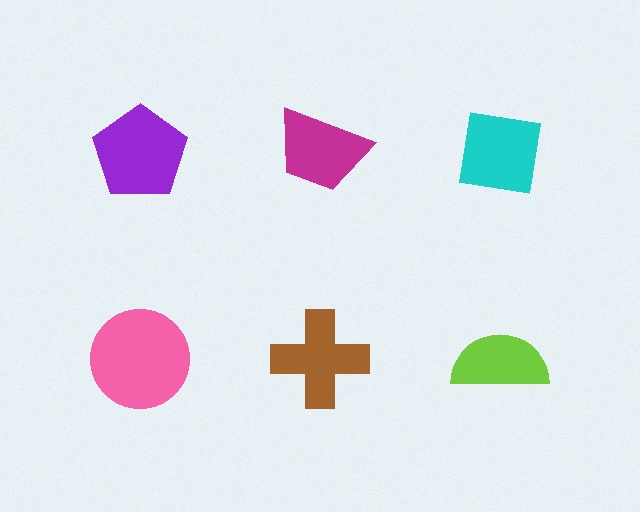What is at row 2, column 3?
A lime semicircle.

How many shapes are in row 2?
3 shapes.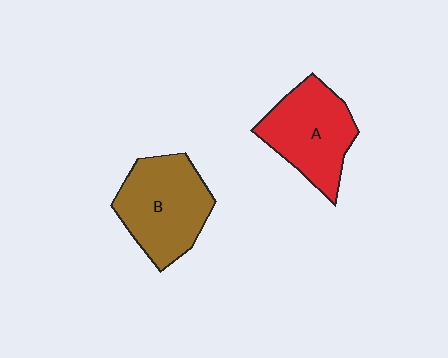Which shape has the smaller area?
Shape A (red).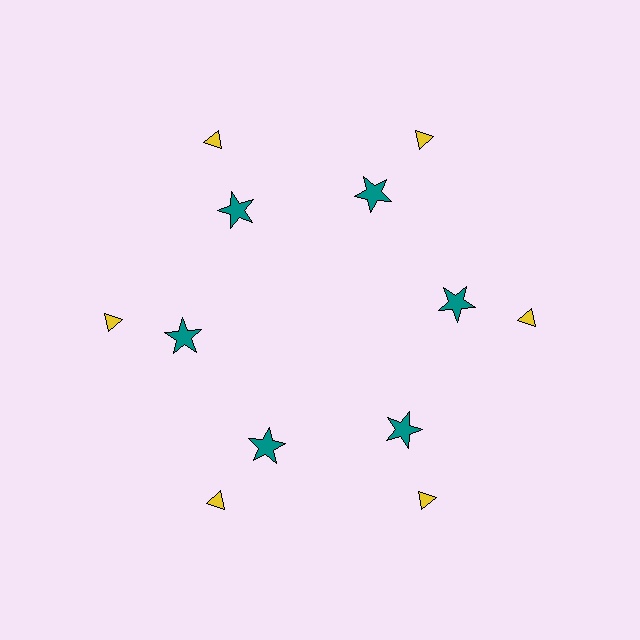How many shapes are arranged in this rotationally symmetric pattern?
There are 12 shapes, arranged in 6 groups of 2.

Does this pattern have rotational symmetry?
Yes, this pattern has 6-fold rotational symmetry. It looks the same after rotating 60 degrees around the center.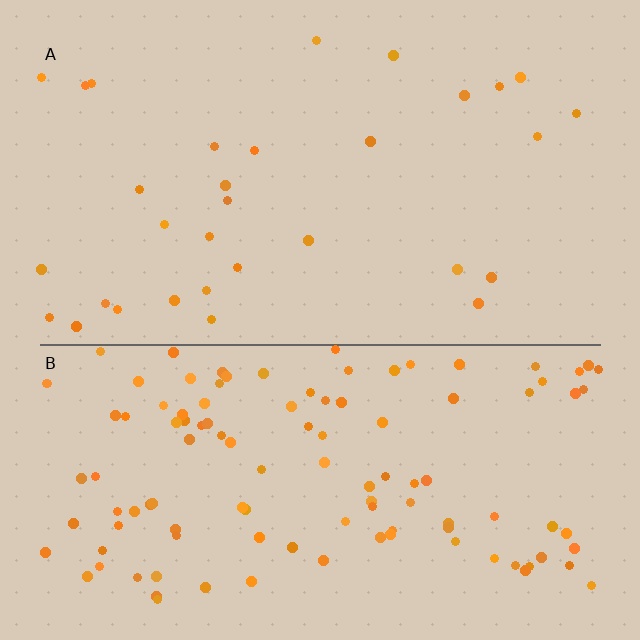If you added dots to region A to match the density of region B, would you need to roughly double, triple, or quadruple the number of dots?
Approximately quadruple.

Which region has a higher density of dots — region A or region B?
B (the bottom).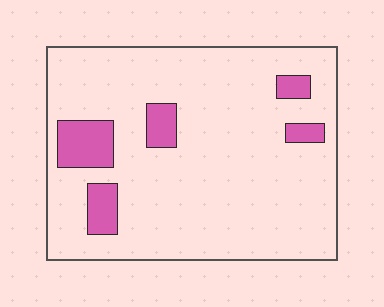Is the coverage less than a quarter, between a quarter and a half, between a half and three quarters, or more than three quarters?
Less than a quarter.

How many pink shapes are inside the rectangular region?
5.